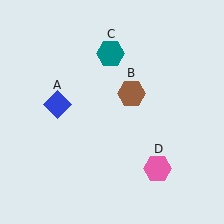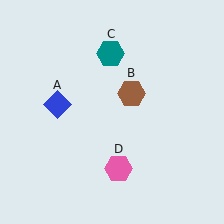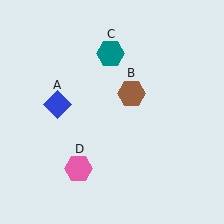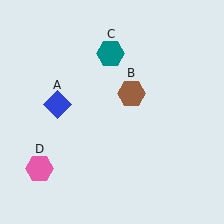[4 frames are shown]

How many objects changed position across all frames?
1 object changed position: pink hexagon (object D).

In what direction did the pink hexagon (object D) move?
The pink hexagon (object D) moved left.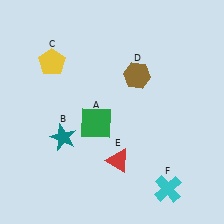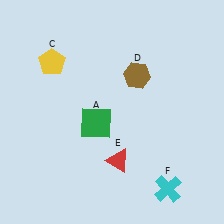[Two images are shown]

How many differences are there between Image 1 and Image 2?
There is 1 difference between the two images.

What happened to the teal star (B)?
The teal star (B) was removed in Image 2. It was in the bottom-left area of Image 1.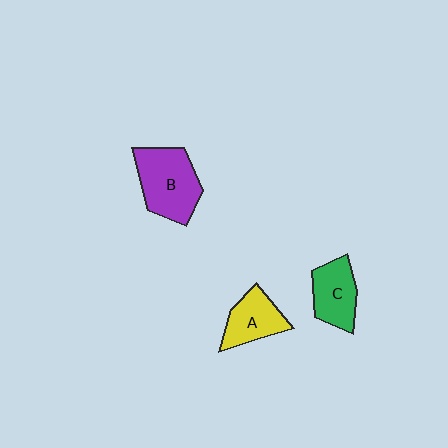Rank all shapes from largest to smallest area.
From largest to smallest: B (purple), C (green), A (yellow).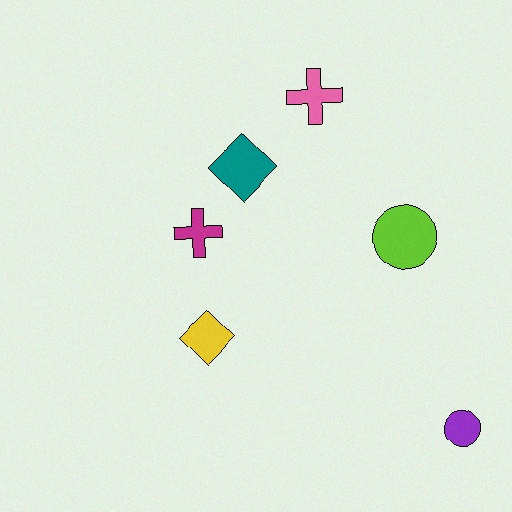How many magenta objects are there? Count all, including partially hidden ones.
There is 1 magenta object.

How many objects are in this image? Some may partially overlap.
There are 6 objects.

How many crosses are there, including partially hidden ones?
There are 2 crosses.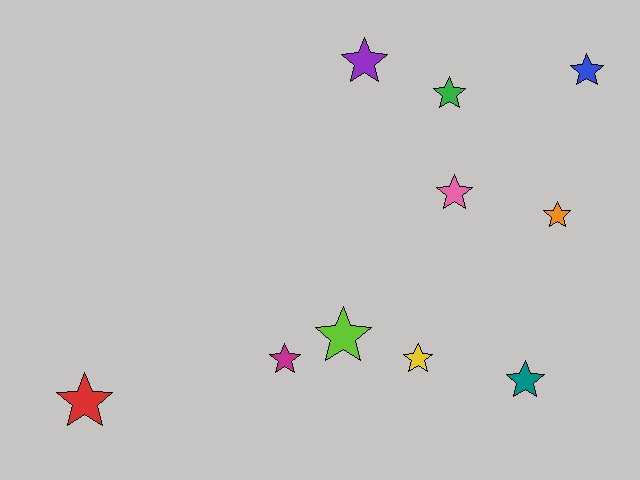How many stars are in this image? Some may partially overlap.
There are 10 stars.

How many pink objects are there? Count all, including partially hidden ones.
There is 1 pink object.